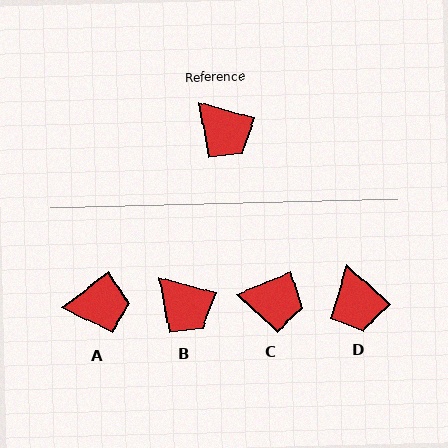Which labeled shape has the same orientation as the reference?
B.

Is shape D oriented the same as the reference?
No, it is off by about 26 degrees.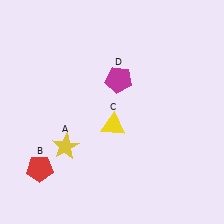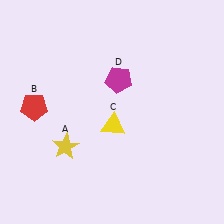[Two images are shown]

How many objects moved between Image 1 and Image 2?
1 object moved between the two images.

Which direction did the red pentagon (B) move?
The red pentagon (B) moved up.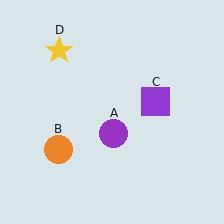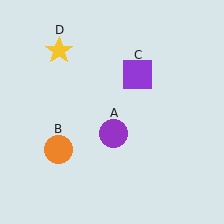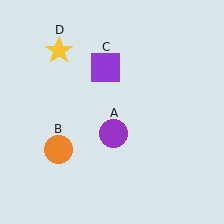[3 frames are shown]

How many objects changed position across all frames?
1 object changed position: purple square (object C).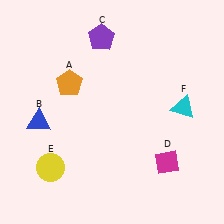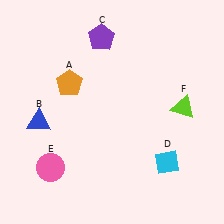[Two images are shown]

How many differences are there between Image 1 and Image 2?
There are 3 differences between the two images.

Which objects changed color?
D changed from magenta to cyan. E changed from yellow to pink. F changed from cyan to lime.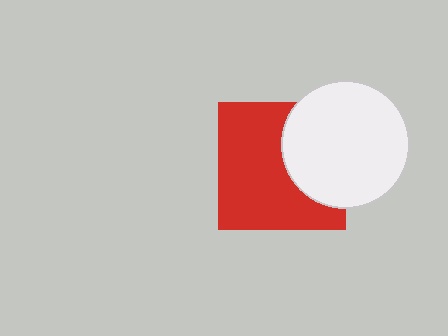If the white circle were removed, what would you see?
You would see the complete red square.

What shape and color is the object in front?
The object in front is a white circle.